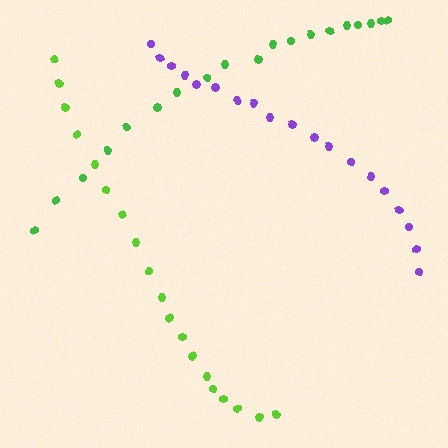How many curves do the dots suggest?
There are 3 distinct paths.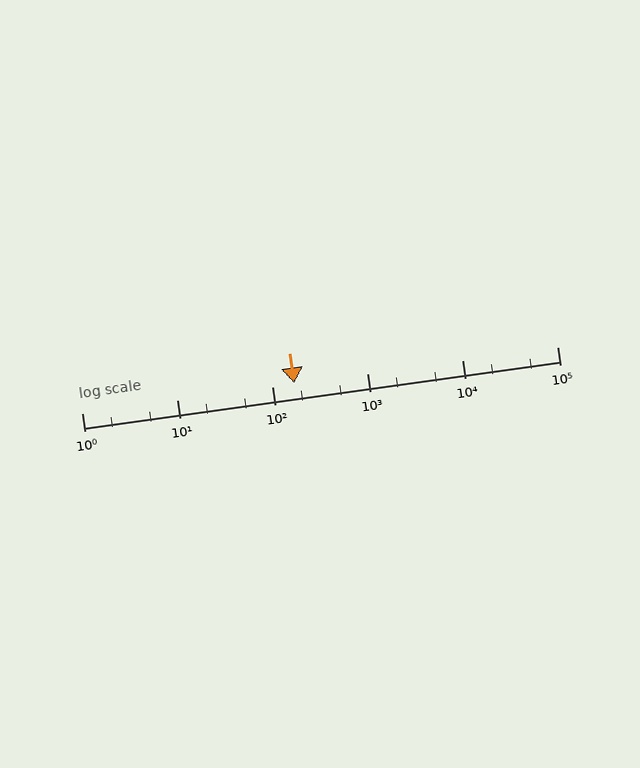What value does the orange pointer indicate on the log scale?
The pointer indicates approximately 170.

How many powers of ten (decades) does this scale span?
The scale spans 5 decades, from 1 to 100000.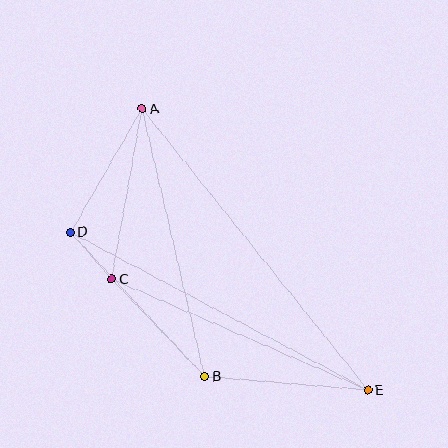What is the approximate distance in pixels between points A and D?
The distance between A and D is approximately 143 pixels.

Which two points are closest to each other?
Points C and D are closest to each other.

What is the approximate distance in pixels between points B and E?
The distance between B and E is approximately 164 pixels.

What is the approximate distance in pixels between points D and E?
The distance between D and E is approximately 337 pixels.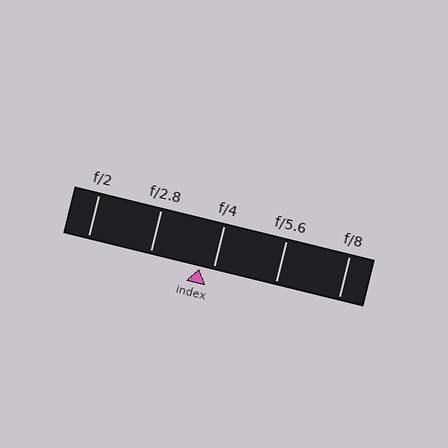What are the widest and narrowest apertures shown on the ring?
The widest aperture shown is f/2 and the narrowest is f/8.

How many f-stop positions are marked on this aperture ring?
There are 5 f-stop positions marked.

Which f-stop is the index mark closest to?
The index mark is closest to f/4.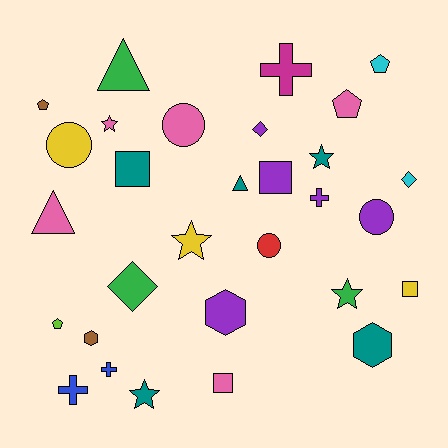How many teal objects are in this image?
There are 5 teal objects.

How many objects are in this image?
There are 30 objects.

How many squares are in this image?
There are 4 squares.